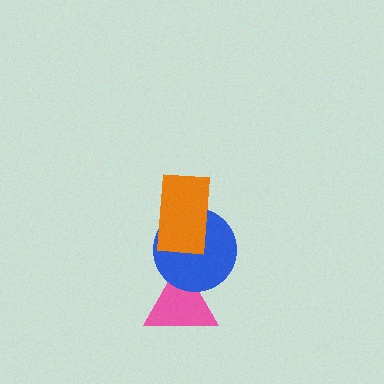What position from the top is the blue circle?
The blue circle is 2nd from the top.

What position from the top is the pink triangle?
The pink triangle is 3rd from the top.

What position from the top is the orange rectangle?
The orange rectangle is 1st from the top.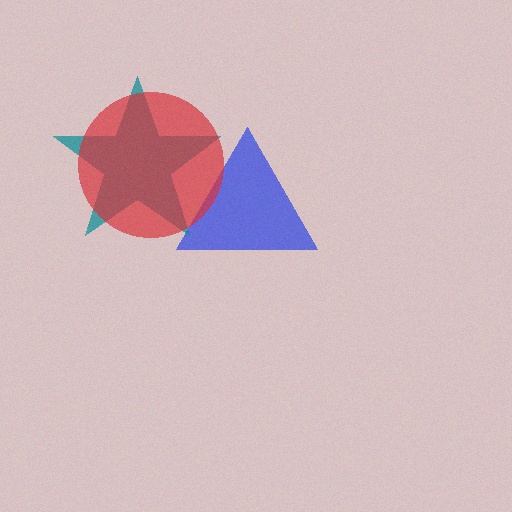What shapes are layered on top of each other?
The layered shapes are: a blue triangle, a teal star, a red circle.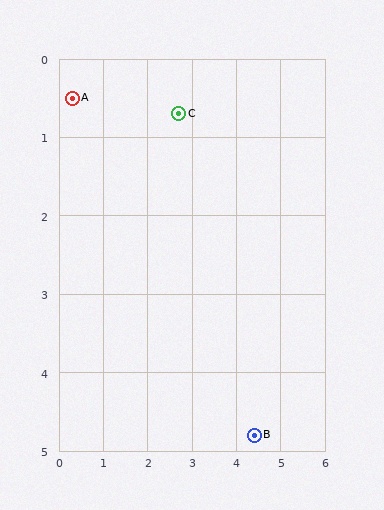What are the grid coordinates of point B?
Point B is at approximately (4.4, 4.8).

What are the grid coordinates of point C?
Point C is at approximately (2.7, 0.7).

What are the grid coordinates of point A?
Point A is at approximately (0.3, 0.5).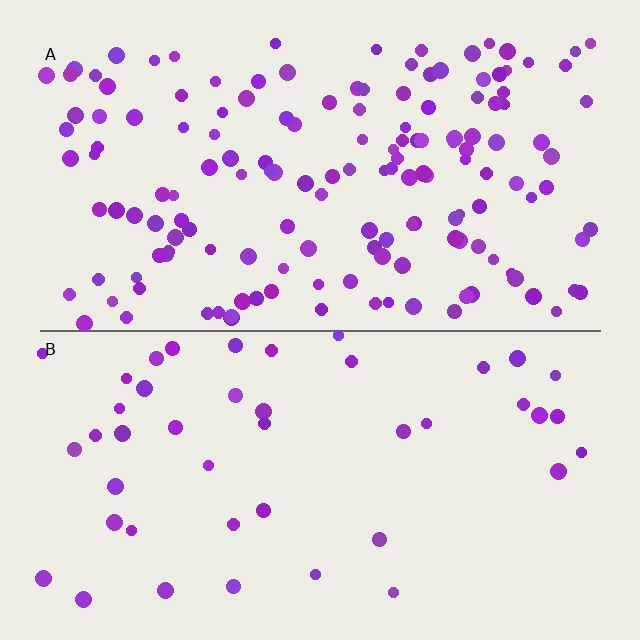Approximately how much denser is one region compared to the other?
Approximately 3.5× — region A over region B.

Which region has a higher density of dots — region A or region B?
A (the top).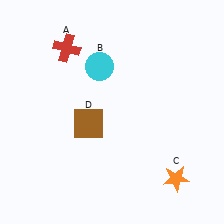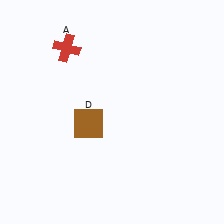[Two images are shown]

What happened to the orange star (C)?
The orange star (C) was removed in Image 2. It was in the bottom-right area of Image 1.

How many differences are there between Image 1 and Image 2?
There are 2 differences between the two images.